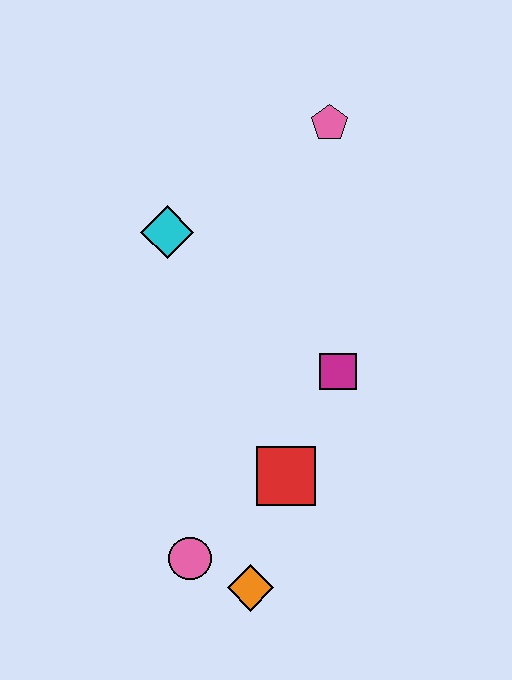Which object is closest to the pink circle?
The orange diamond is closest to the pink circle.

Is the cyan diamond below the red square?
No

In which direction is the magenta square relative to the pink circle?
The magenta square is above the pink circle.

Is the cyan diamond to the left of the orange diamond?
Yes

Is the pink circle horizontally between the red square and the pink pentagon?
No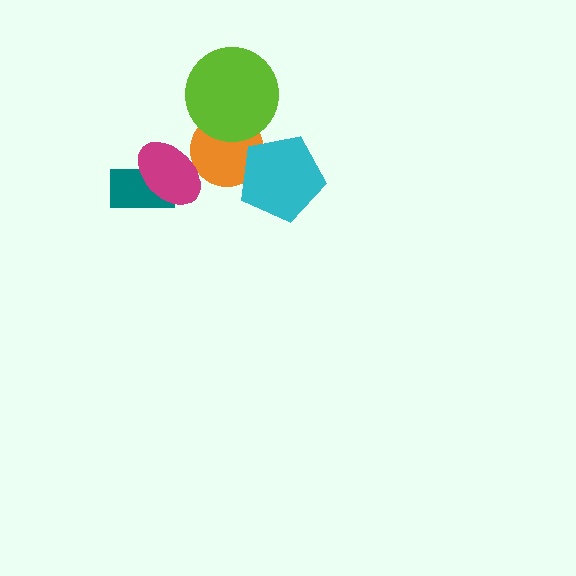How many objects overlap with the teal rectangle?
1 object overlaps with the teal rectangle.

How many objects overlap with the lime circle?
1 object overlaps with the lime circle.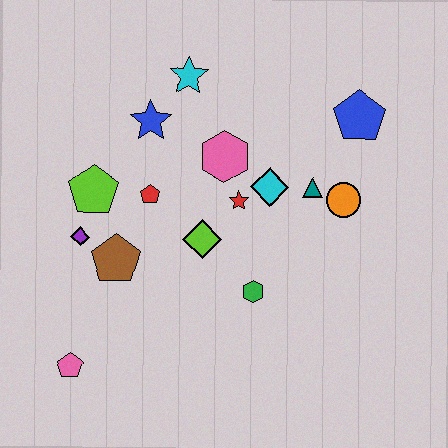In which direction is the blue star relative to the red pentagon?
The blue star is above the red pentagon.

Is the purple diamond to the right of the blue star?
No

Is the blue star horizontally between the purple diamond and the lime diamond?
Yes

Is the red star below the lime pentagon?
Yes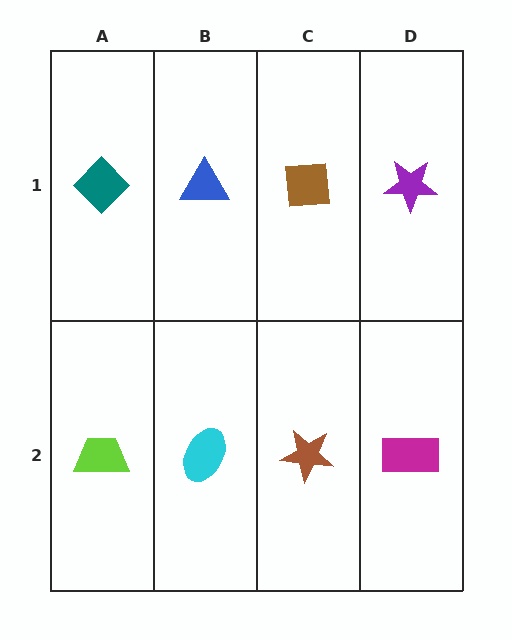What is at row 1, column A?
A teal diamond.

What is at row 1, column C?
A brown square.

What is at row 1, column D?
A purple star.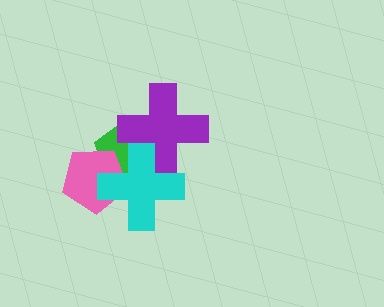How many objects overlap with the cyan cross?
3 objects overlap with the cyan cross.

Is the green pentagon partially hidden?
Yes, it is partially covered by another shape.